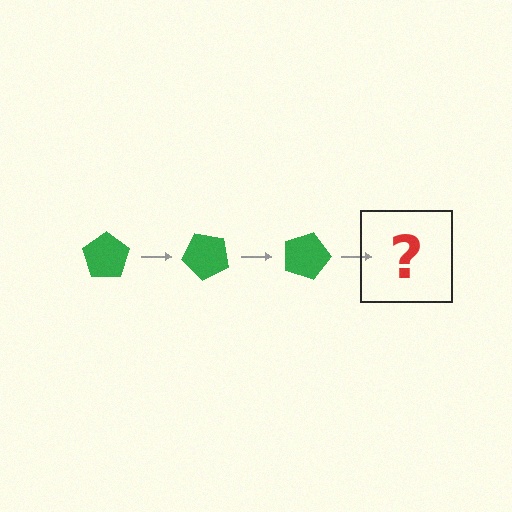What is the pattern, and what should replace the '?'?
The pattern is that the pentagon rotates 45 degrees each step. The '?' should be a green pentagon rotated 135 degrees.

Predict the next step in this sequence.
The next step is a green pentagon rotated 135 degrees.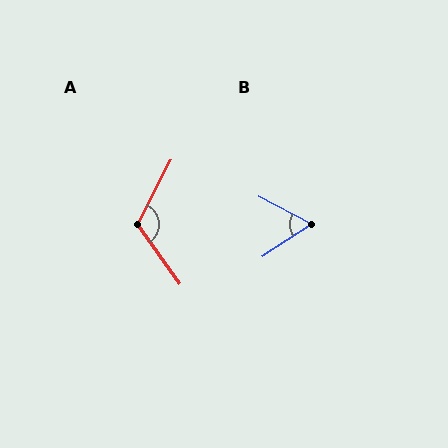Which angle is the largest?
A, at approximately 117 degrees.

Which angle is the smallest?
B, at approximately 61 degrees.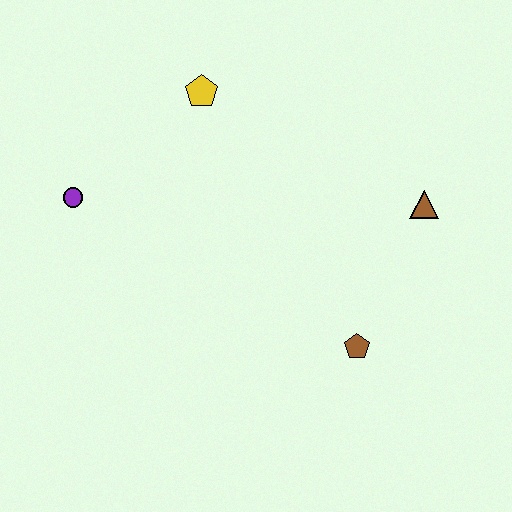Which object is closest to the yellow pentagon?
The purple circle is closest to the yellow pentagon.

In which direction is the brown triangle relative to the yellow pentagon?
The brown triangle is to the right of the yellow pentagon.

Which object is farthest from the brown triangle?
The purple circle is farthest from the brown triangle.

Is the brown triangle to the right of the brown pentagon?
Yes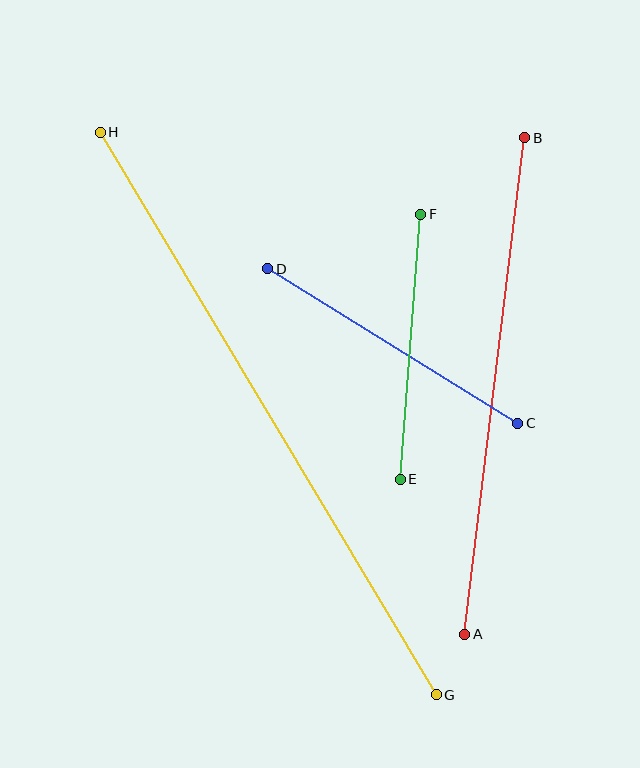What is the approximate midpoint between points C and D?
The midpoint is at approximately (393, 346) pixels.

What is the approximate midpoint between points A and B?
The midpoint is at approximately (495, 386) pixels.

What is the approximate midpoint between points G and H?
The midpoint is at approximately (268, 414) pixels.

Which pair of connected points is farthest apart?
Points G and H are farthest apart.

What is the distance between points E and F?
The distance is approximately 266 pixels.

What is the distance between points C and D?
The distance is approximately 294 pixels.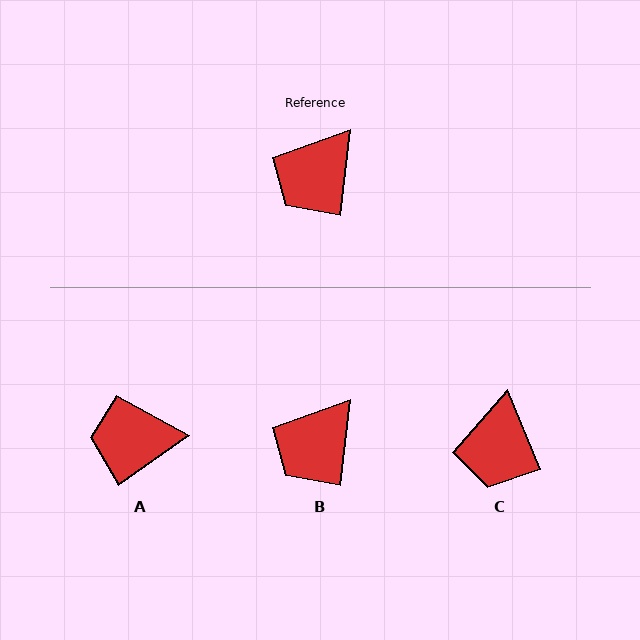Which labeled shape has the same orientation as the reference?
B.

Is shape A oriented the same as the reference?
No, it is off by about 48 degrees.